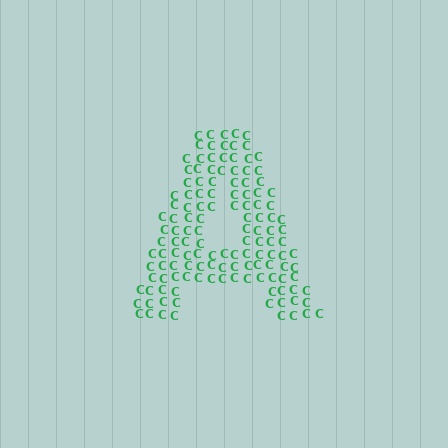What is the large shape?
The large shape is the letter A.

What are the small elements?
The small elements are letter C's.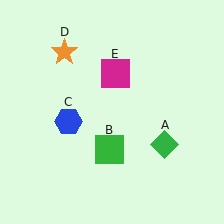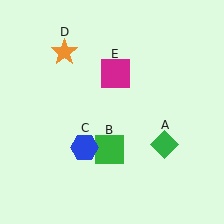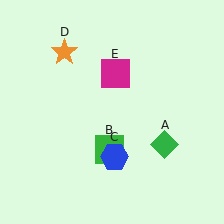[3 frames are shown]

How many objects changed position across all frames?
1 object changed position: blue hexagon (object C).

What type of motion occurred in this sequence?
The blue hexagon (object C) rotated counterclockwise around the center of the scene.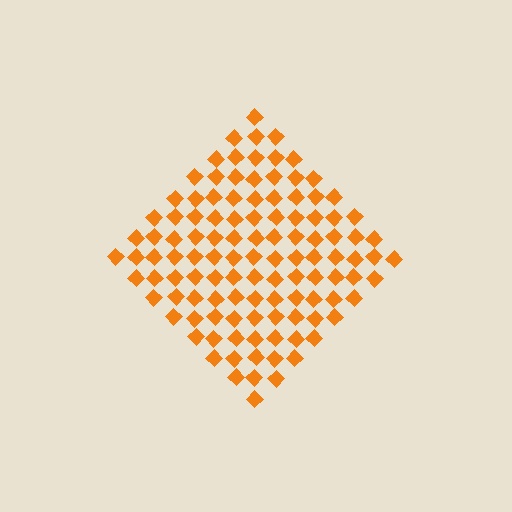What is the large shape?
The large shape is a diamond.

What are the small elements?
The small elements are diamonds.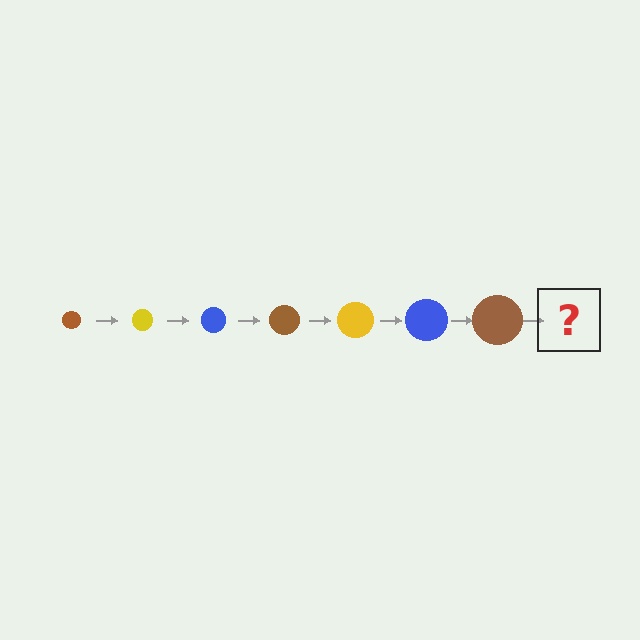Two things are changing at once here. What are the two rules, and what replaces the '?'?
The two rules are that the circle grows larger each step and the color cycles through brown, yellow, and blue. The '?' should be a yellow circle, larger than the previous one.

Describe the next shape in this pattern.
It should be a yellow circle, larger than the previous one.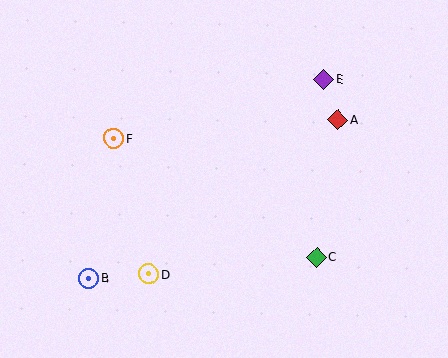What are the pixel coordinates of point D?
Point D is at (148, 274).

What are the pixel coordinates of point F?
Point F is at (113, 139).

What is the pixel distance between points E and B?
The distance between E and B is 308 pixels.